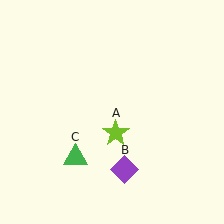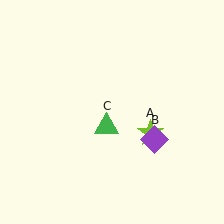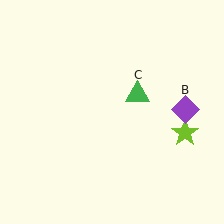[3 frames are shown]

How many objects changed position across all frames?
3 objects changed position: lime star (object A), purple diamond (object B), green triangle (object C).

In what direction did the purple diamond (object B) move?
The purple diamond (object B) moved up and to the right.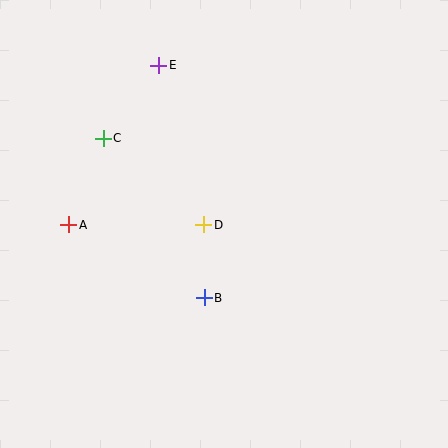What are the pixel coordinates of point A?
Point A is at (69, 225).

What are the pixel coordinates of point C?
Point C is at (103, 138).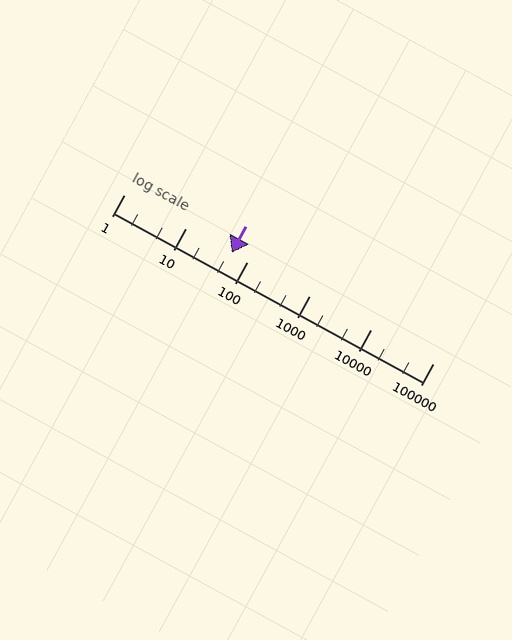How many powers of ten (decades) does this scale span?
The scale spans 5 decades, from 1 to 100000.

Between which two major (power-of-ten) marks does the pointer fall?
The pointer is between 10 and 100.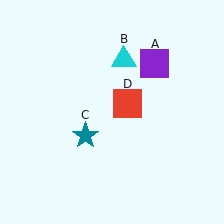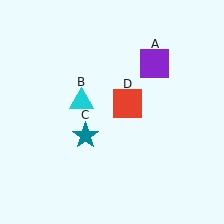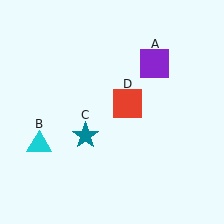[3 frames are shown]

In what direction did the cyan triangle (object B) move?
The cyan triangle (object B) moved down and to the left.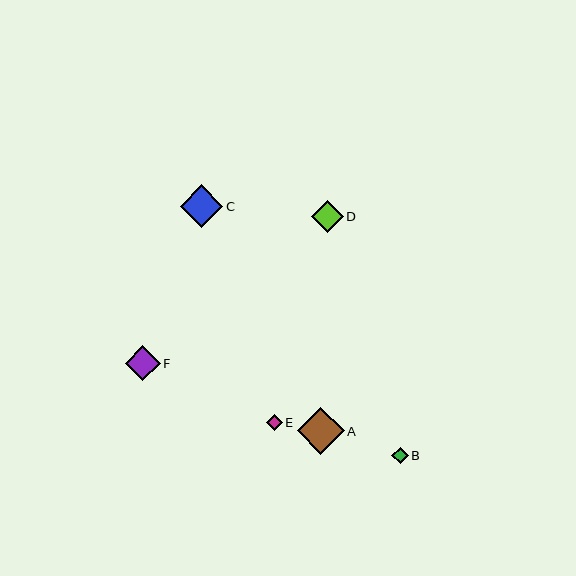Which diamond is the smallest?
Diamond E is the smallest with a size of approximately 16 pixels.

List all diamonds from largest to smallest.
From largest to smallest: A, C, F, D, B, E.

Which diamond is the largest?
Diamond A is the largest with a size of approximately 47 pixels.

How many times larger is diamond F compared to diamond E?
Diamond F is approximately 2.2 times the size of diamond E.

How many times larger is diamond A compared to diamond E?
Diamond A is approximately 3.0 times the size of diamond E.